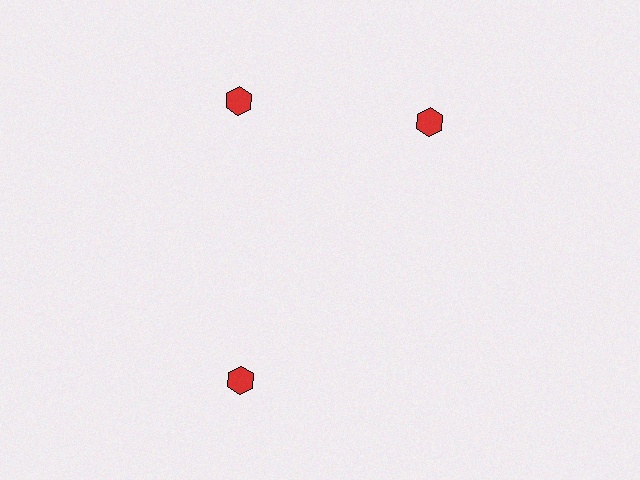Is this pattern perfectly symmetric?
No. The 3 red hexagons are arranged in a ring, but one element near the 3 o'clock position is rotated out of alignment along the ring, breaking the 3-fold rotational symmetry.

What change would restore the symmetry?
The symmetry would be restored by rotating it back into even spacing with its neighbors so that all 3 hexagons sit at equal angles and equal distance from the center.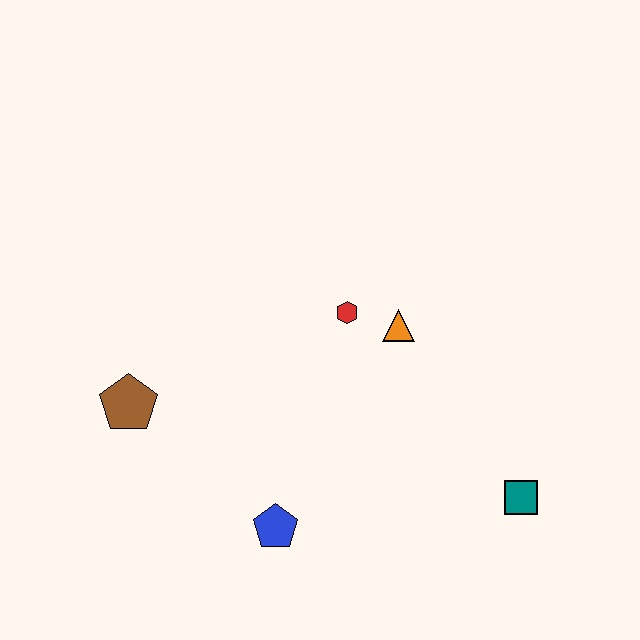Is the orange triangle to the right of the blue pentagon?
Yes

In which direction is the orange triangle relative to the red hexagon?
The orange triangle is to the right of the red hexagon.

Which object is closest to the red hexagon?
The orange triangle is closest to the red hexagon.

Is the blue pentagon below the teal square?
Yes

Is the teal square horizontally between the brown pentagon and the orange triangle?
No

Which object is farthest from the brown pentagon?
The teal square is farthest from the brown pentagon.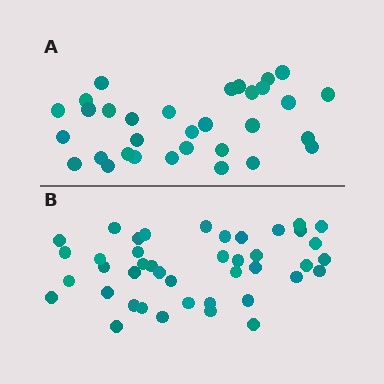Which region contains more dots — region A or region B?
Region B (the bottom region) has more dots.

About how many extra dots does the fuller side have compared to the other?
Region B has roughly 10 or so more dots than region A.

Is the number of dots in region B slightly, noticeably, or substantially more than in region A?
Region B has noticeably more, but not dramatically so. The ratio is roughly 1.3 to 1.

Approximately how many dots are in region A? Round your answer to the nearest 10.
About 30 dots. (The exact count is 32, which rounds to 30.)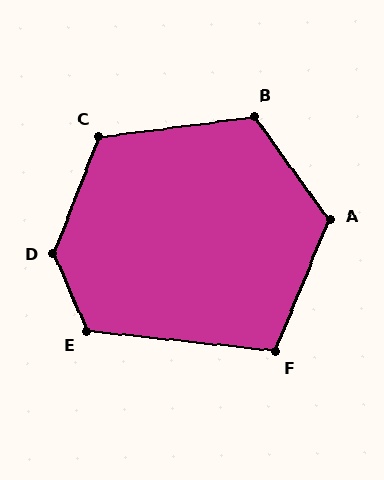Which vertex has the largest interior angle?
D, at approximately 136 degrees.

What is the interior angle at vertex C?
Approximately 119 degrees (obtuse).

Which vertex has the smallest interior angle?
F, at approximately 106 degrees.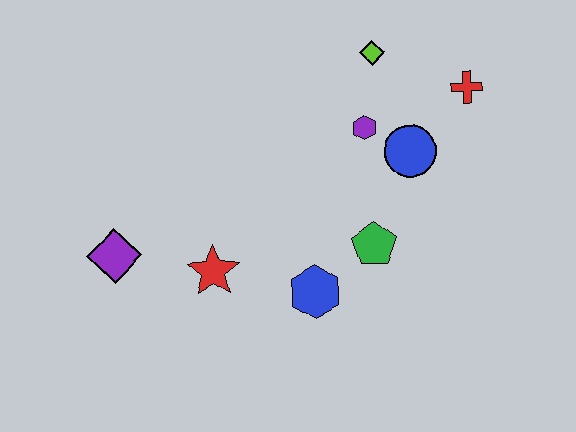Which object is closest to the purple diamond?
The red star is closest to the purple diamond.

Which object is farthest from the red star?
The red cross is farthest from the red star.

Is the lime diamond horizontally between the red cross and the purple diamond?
Yes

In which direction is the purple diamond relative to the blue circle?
The purple diamond is to the left of the blue circle.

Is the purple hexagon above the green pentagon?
Yes